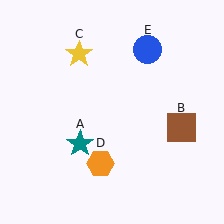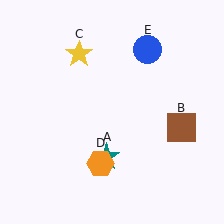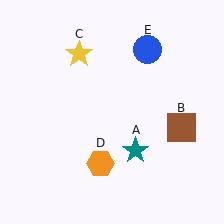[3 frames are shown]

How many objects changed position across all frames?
1 object changed position: teal star (object A).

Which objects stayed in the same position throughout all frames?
Brown square (object B) and yellow star (object C) and orange hexagon (object D) and blue circle (object E) remained stationary.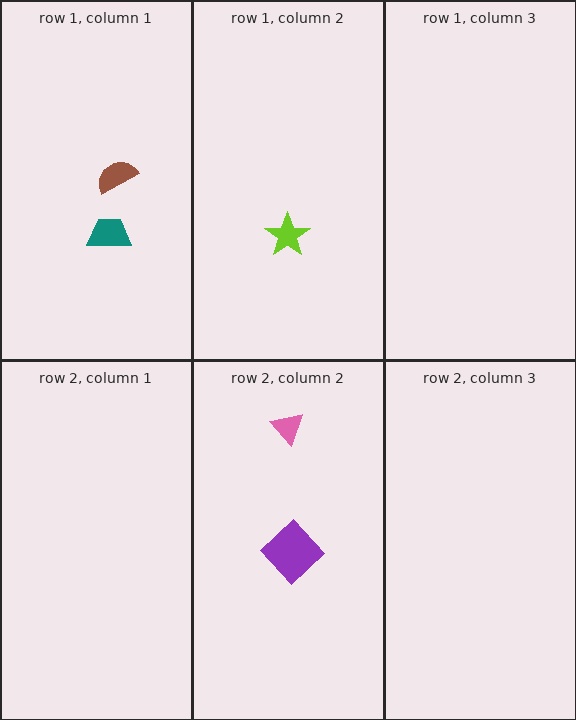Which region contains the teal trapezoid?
The row 1, column 1 region.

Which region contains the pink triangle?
The row 2, column 2 region.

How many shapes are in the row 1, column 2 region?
1.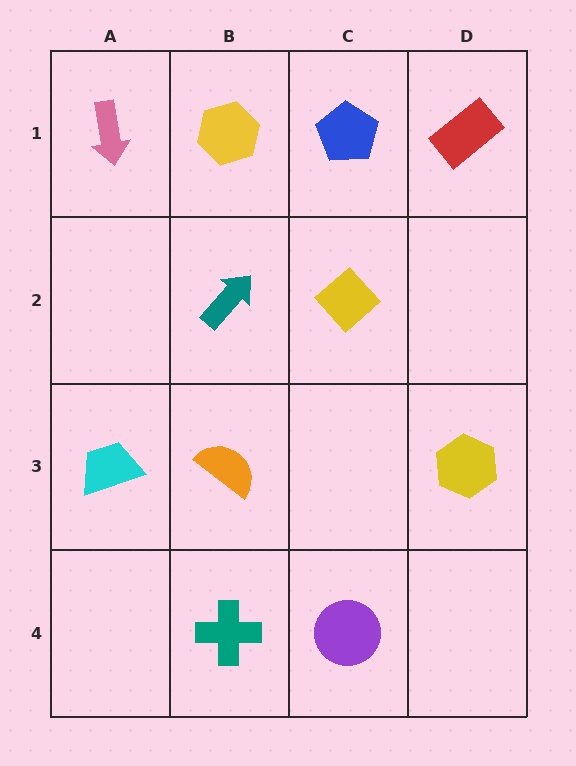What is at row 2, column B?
A teal arrow.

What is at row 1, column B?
A yellow hexagon.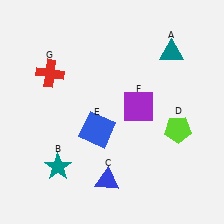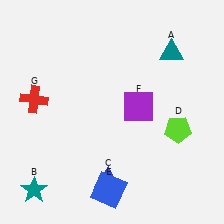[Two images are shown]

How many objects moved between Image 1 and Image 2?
3 objects moved between the two images.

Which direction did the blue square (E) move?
The blue square (E) moved down.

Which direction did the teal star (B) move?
The teal star (B) moved left.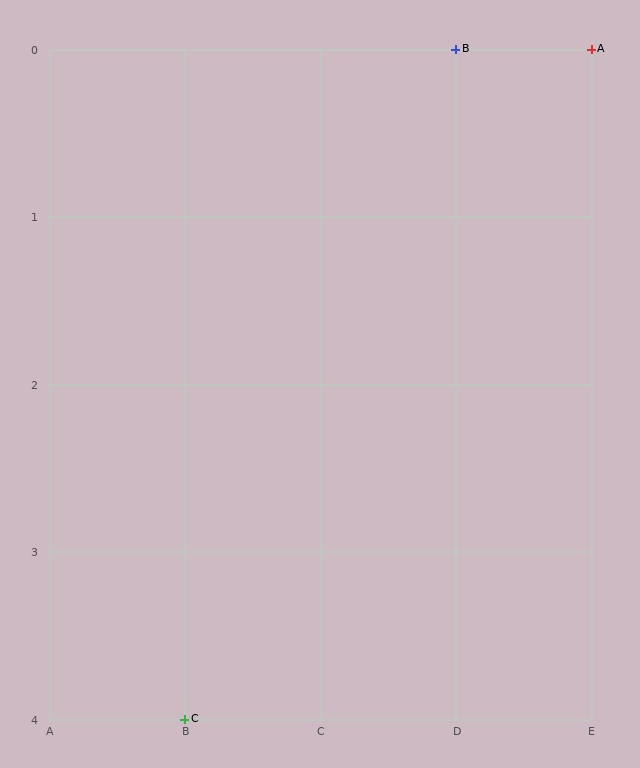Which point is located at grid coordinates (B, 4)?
Point C is at (B, 4).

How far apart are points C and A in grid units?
Points C and A are 3 columns and 4 rows apart (about 5.0 grid units diagonally).